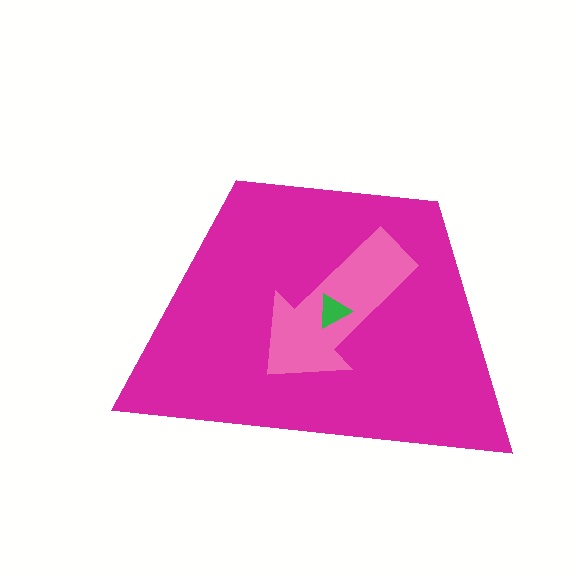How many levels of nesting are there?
3.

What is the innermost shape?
The green triangle.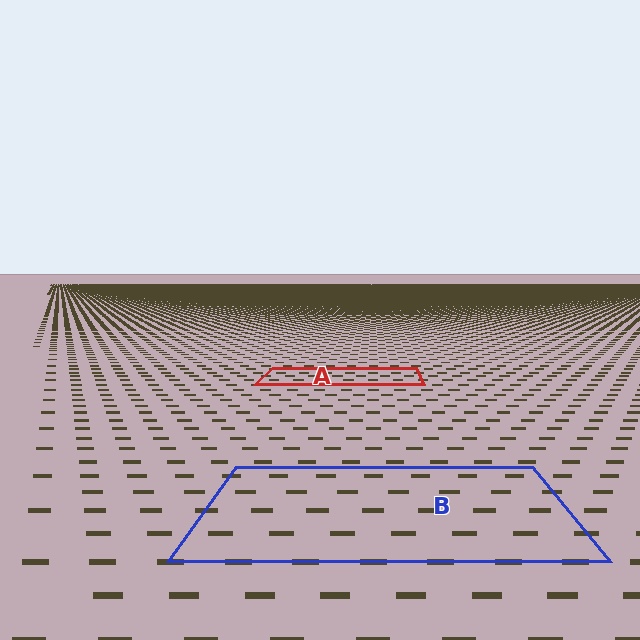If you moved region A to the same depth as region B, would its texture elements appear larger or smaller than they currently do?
They would appear larger. At a closer depth, the same texture elements are projected at a bigger on-screen size.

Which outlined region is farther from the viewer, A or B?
Region A is farther from the viewer — the texture elements inside it appear smaller and more densely packed.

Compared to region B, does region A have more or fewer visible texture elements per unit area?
Region A has more texture elements per unit area — they are packed more densely because it is farther away.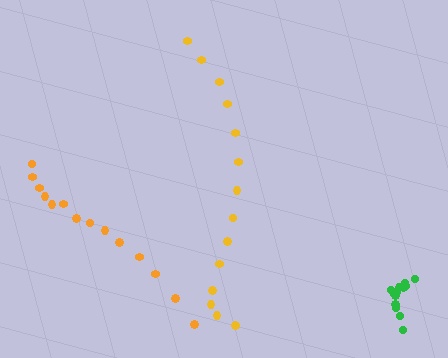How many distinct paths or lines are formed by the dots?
There are 3 distinct paths.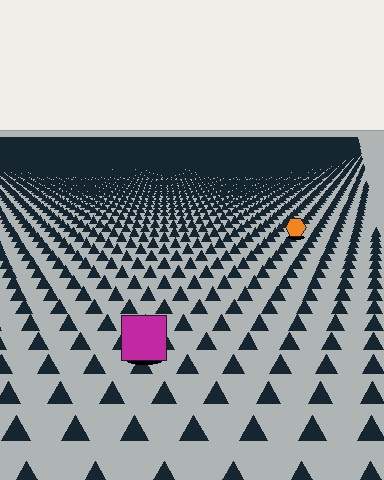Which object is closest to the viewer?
The magenta square is closest. The texture marks near it are larger and more spread out.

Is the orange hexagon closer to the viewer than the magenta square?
No. The magenta square is closer — you can tell from the texture gradient: the ground texture is coarser near it.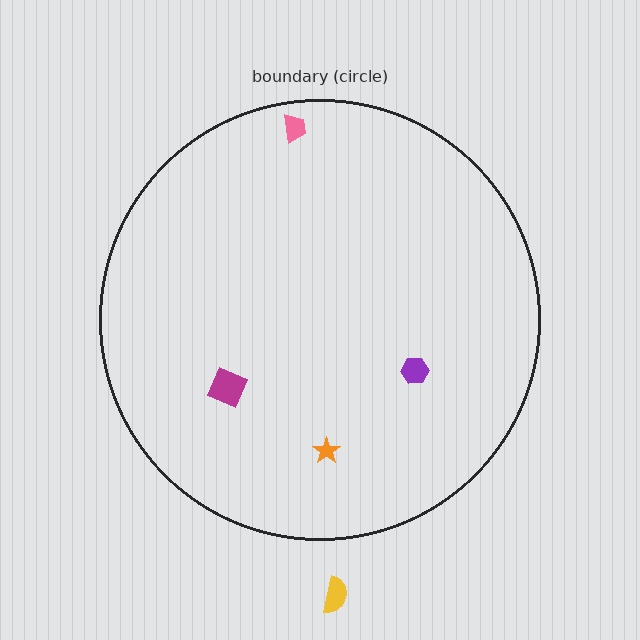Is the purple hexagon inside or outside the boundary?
Inside.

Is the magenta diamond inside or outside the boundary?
Inside.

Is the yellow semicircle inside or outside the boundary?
Outside.